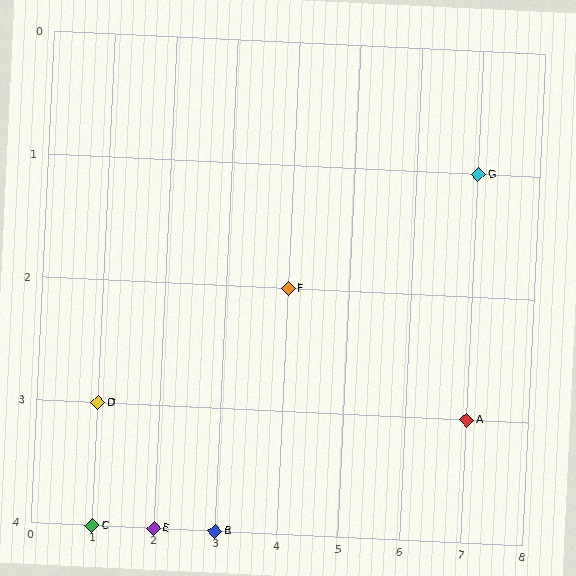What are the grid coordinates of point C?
Point C is at grid coordinates (1, 4).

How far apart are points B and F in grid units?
Points B and F are 1 column and 2 rows apart (about 2.2 grid units diagonally).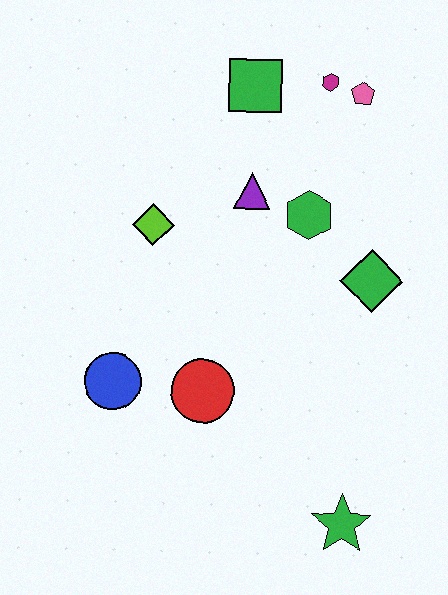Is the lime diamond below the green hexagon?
Yes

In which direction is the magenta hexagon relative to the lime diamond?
The magenta hexagon is to the right of the lime diamond.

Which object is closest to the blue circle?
The red circle is closest to the blue circle.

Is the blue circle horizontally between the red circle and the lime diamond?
No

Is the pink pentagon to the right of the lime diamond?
Yes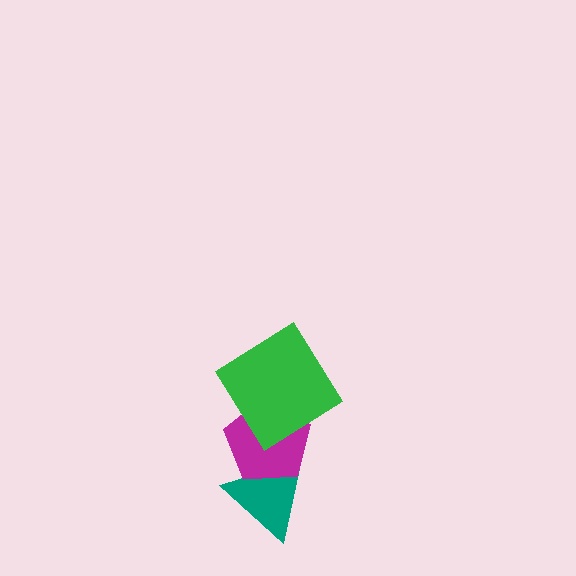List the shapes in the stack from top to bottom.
From top to bottom: the green diamond, the magenta pentagon, the teal triangle.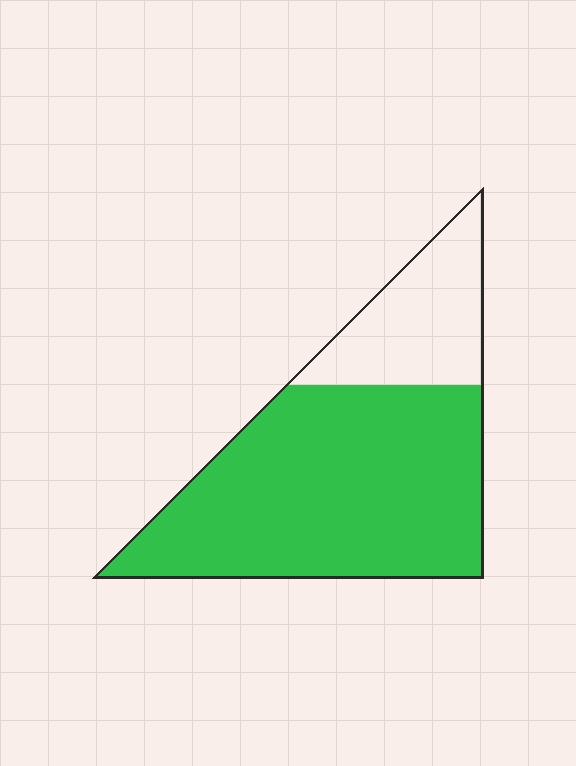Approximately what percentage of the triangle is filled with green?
Approximately 75%.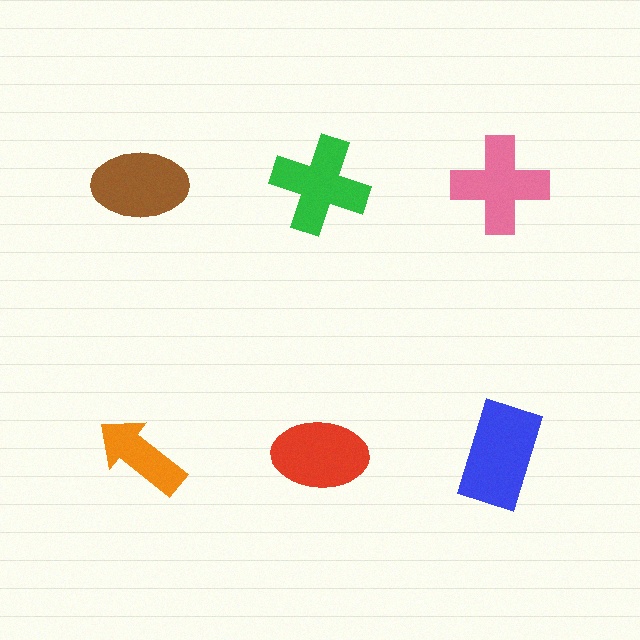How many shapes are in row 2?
3 shapes.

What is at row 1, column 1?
A brown ellipse.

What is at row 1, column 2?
A green cross.